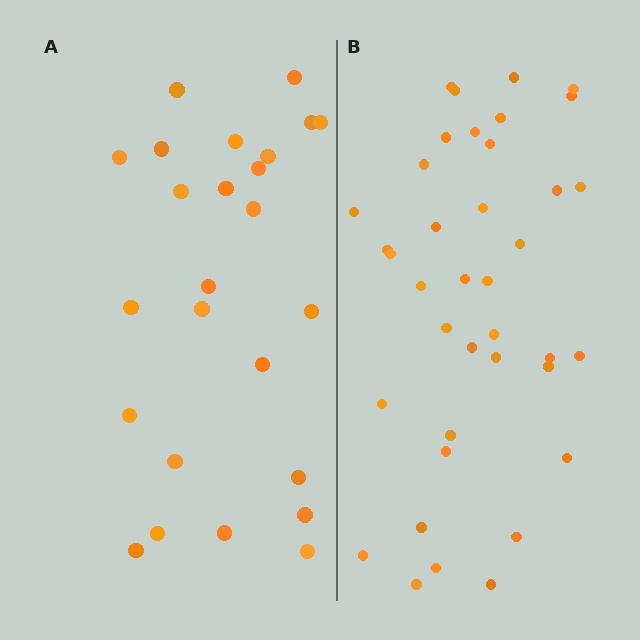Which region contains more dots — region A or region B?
Region B (the right region) has more dots.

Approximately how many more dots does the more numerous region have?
Region B has approximately 15 more dots than region A.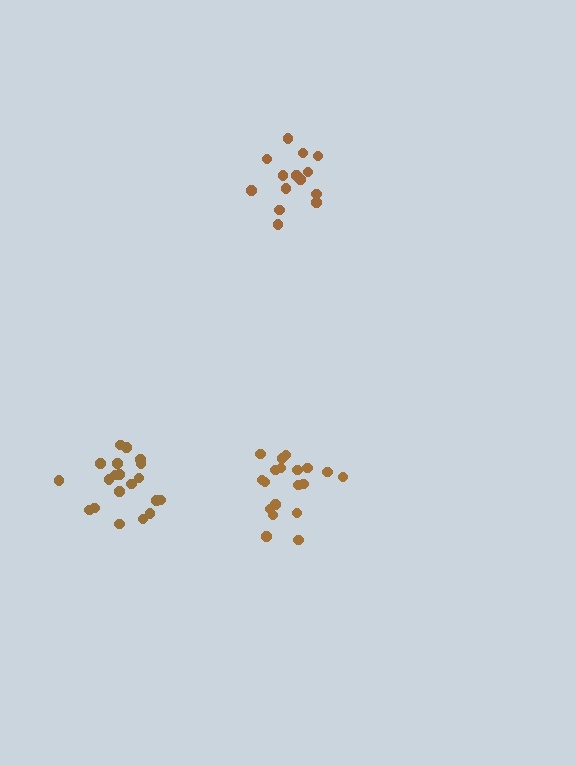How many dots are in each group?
Group 1: 14 dots, Group 2: 19 dots, Group 3: 20 dots (53 total).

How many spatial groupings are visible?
There are 3 spatial groupings.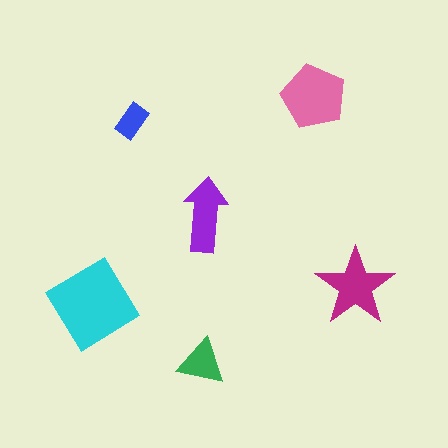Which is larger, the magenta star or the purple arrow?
The magenta star.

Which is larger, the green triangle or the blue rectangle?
The green triangle.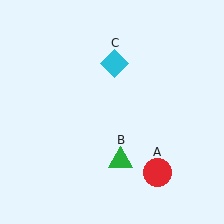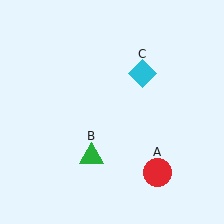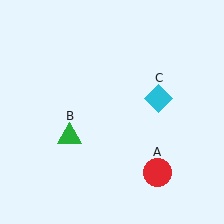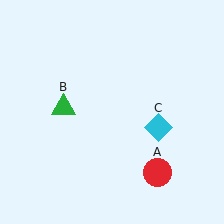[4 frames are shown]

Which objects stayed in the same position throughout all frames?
Red circle (object A) remained stationary.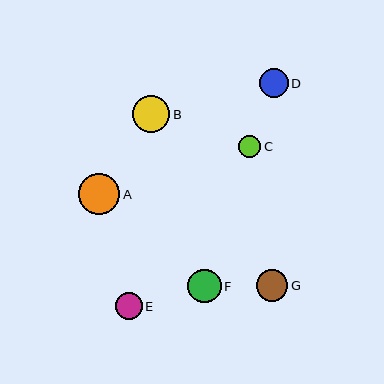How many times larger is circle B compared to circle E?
Circle B is approximately 1.4 times the size of circle E.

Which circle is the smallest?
Circle C is the smallest with a size of approximately 22 pixels.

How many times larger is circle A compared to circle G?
Circle A is approximately 1.3 times the size of circle G.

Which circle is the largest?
Circle A is the largest with a size of approximately 41 pixels.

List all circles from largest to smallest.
From largest to smallest: A, B, F, G, D, E, C.